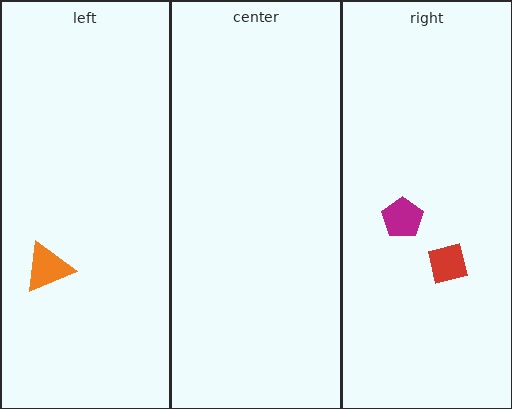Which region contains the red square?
The right region.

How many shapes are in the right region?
2.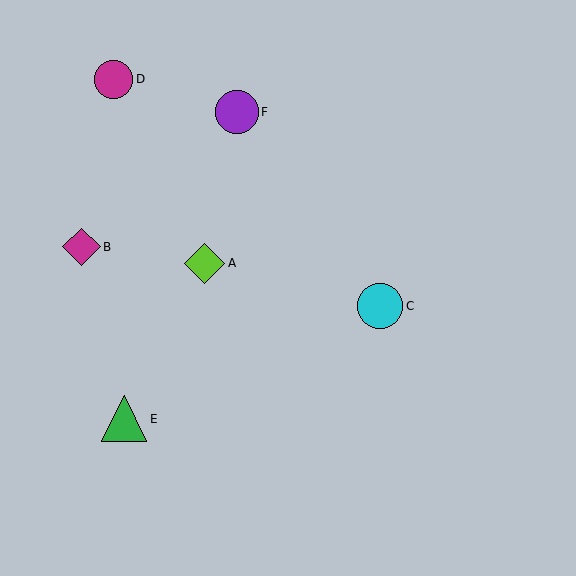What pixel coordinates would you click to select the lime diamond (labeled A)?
Click at (205, 263) to select the lime diamond A.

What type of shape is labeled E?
Shape E is a green triangle.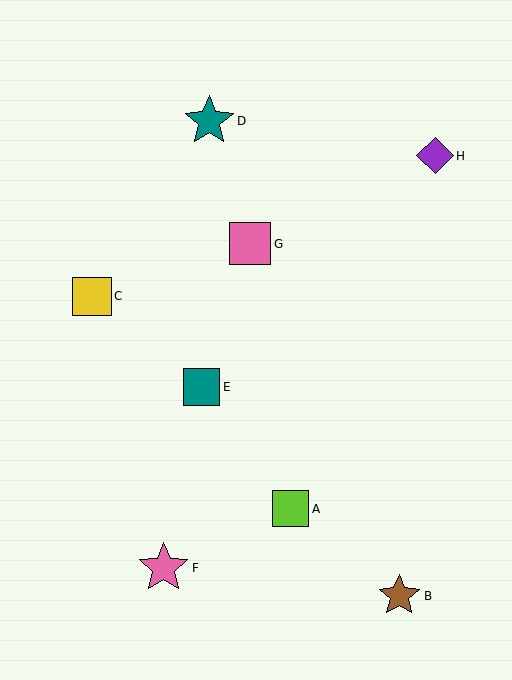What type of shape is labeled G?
Shape G is a pink square.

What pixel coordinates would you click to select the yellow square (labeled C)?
Click at (92, 296) to select the yellow square C.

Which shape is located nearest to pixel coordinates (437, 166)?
The purple diamond (labeled H) at (435, 156) is nearest to that location.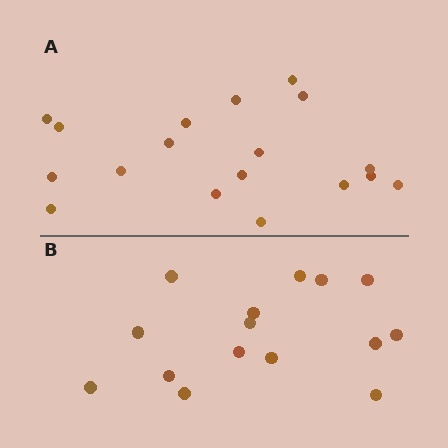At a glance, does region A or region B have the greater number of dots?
Region A (the top region) has more dots.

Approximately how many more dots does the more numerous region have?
Region A has just a few more — roughly 2 or 3 more dots than region B.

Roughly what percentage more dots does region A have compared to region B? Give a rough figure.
About 20% more.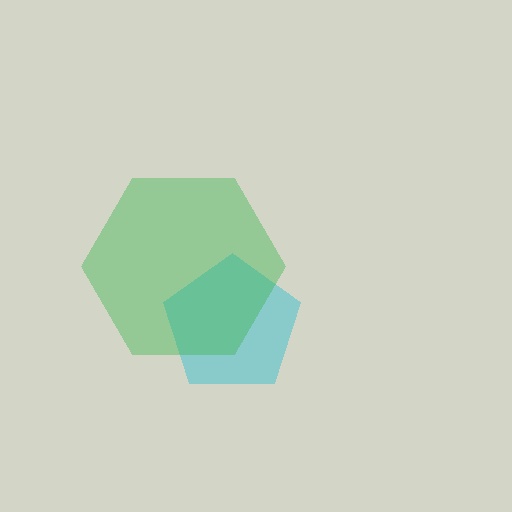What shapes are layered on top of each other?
The layered shapes are: a cyan pentagon, a green hexagon.